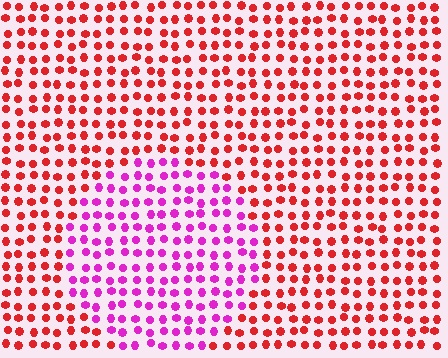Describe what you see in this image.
The image is filled with small red elements in a uniform arrangement. A circle-shaped region is visible where the elements are tinted to a slightly different hue, forming a subtle color boundary.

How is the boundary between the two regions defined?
The boundary is defined purely by a slight shift in hue (about 52 degrees). Spacing, size, and orientation are identical on both sides.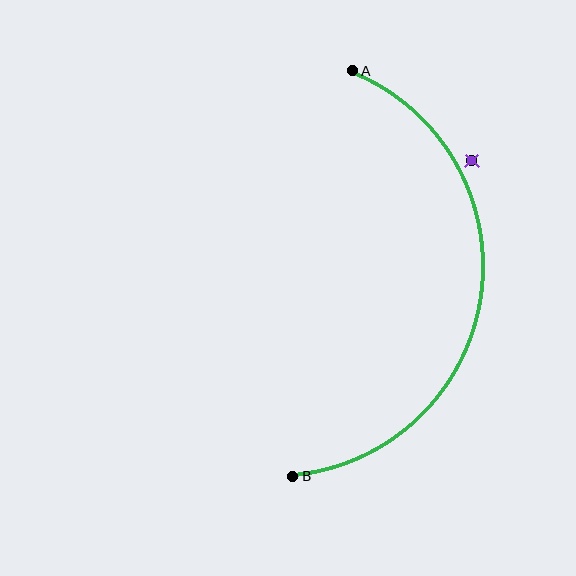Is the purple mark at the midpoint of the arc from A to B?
No — the purple mark does not lie on the arc at all. It sits slightly outside the curve.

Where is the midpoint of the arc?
The arc midpoint is the point on the curve farthest from the straight line joining A and B. It sits to the right of that line.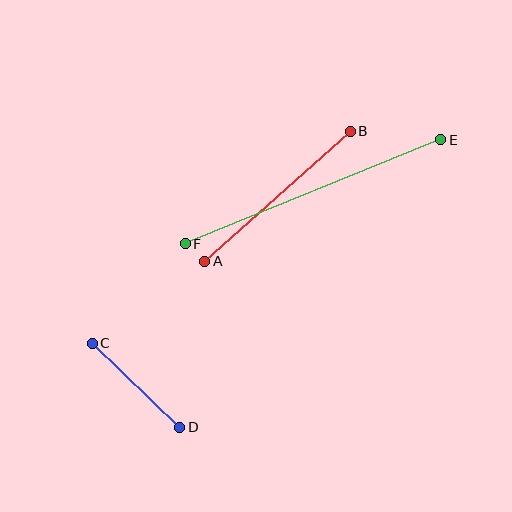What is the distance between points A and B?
The distance is approximately 195 pixels.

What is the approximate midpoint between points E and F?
The midpoint is at approximately (313, 192) pixels.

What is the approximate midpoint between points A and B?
The midpoint is at approximately (278, 196) pixels.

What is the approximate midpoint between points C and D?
The midpoint is at approximately (136, 385) pixels.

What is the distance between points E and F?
The distance is approximately 276 pixels.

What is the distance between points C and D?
The distance is approximately 121 pixels.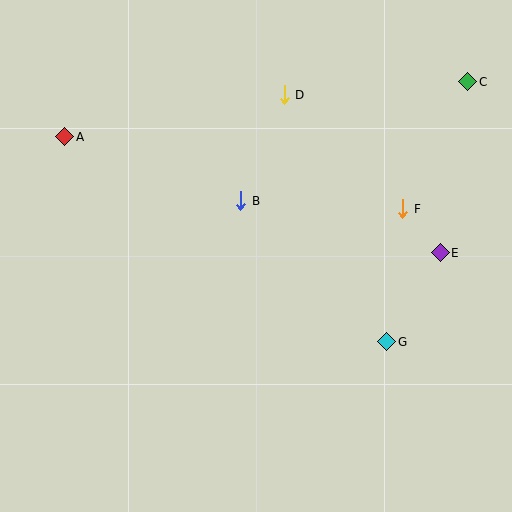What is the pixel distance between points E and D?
The distance between E and D is 222 pixels.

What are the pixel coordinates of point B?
Point B is at (241, 201).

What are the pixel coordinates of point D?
Point D is at (284, 95).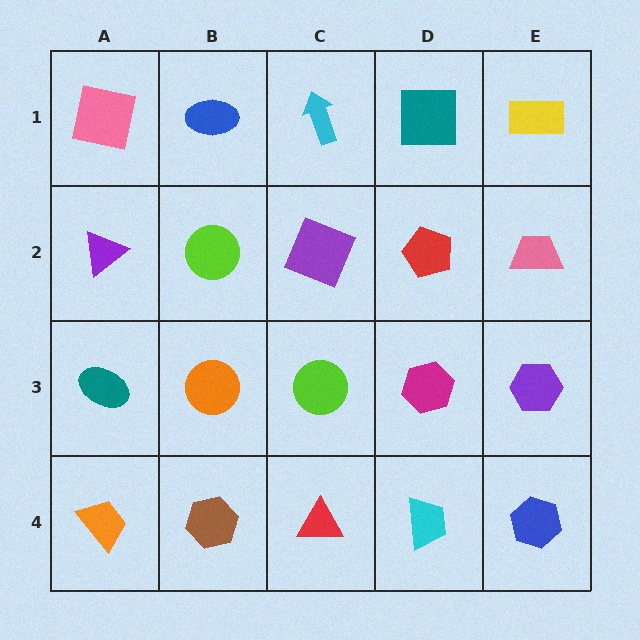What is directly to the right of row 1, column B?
A cyan arrow.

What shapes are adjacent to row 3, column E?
A pink trapezoid (row 2, column E), a blue hexagon (row 4, column E), a magenta hexagon (row 3, column D).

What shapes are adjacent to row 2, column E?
A yellow rectangle (row 1, column E), a purple hexagon (row 3, column E), a red pentagon (row 2, column D).